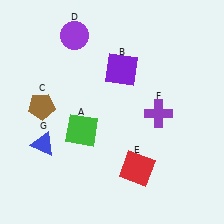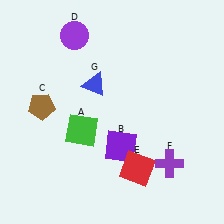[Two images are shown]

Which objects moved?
The objects that moved are: the purple square (B), the purple cross (F), the blue triangle (G).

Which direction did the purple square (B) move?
The purple square (B) moved down.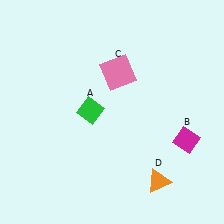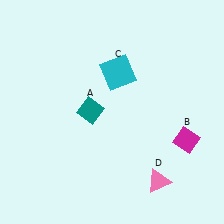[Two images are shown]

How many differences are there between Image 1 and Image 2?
There are 3 differences between the two images.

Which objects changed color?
A changed from green to teal. C changed from pink to cyan. D changed from orange to pink.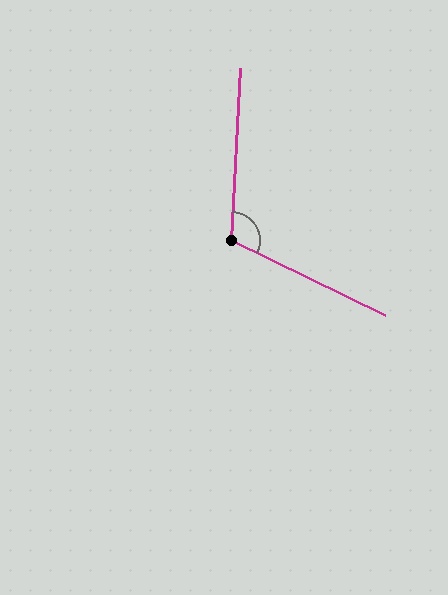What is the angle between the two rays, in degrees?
Approximately 113 degrees.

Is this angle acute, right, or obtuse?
It is obtuse.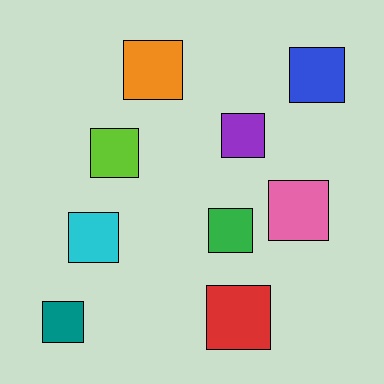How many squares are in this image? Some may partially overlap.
There are 9 squares.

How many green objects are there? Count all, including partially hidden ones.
There is 1 green object.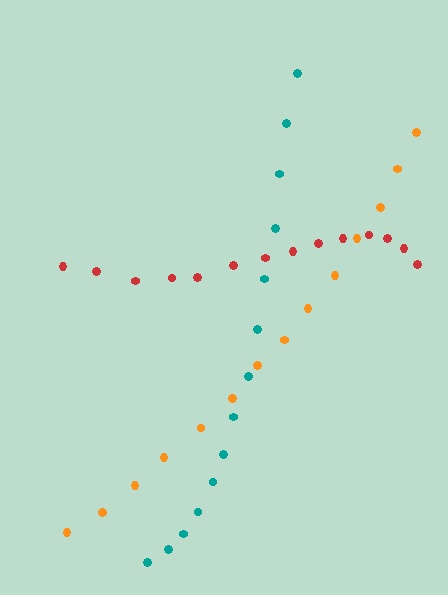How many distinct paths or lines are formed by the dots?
There are 3 distinct paths.